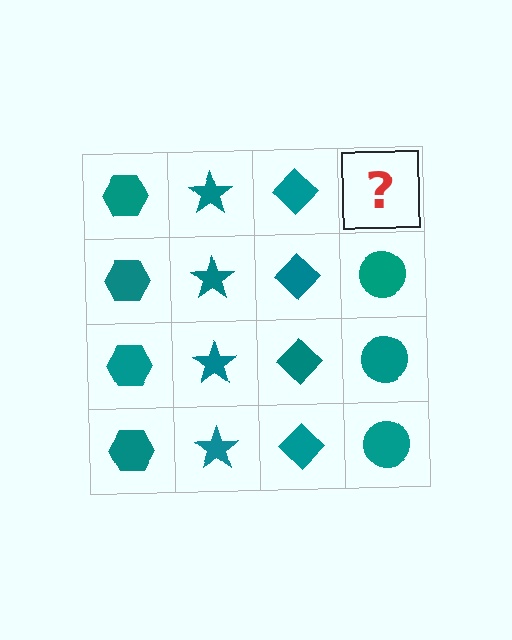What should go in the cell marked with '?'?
The missing cell should contain a teal circle.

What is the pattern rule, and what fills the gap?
The rule is that each column has a consistent shape. The gap should be filled with a teal circle.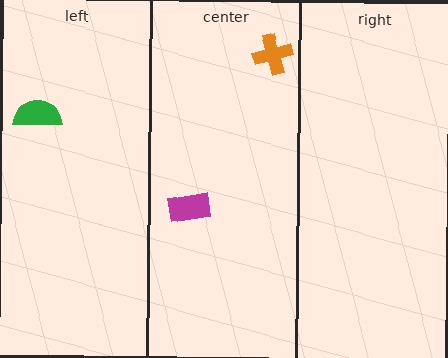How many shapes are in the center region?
2.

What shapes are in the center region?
The magenta rectangle, the orange cross.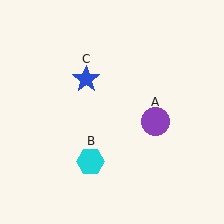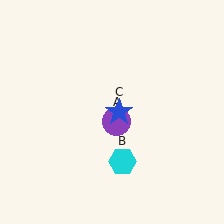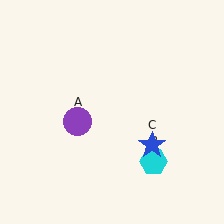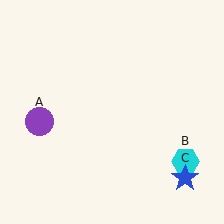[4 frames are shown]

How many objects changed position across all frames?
3 objects changed position: purple circle (object A), cyan hexagon (object B), blue star (object C).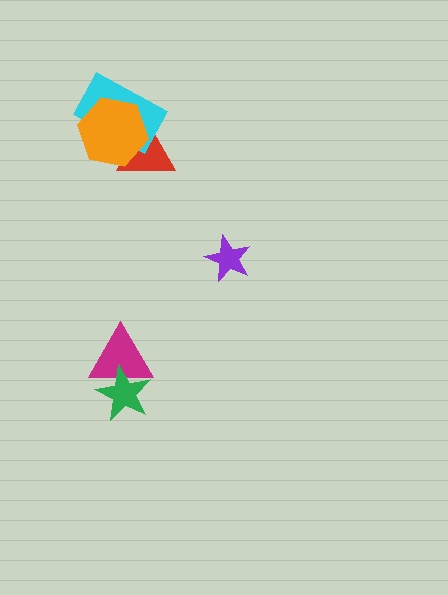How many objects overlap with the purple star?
0 objects overlap with the purple star.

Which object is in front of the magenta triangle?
The green star is in front of the magenta triangle.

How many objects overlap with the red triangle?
2 objects overlap with the red triangle.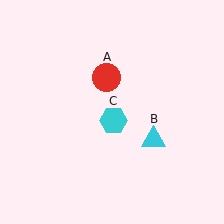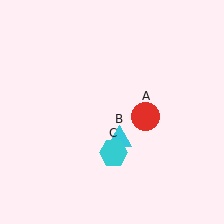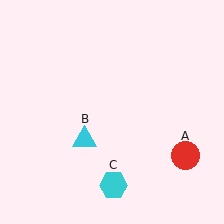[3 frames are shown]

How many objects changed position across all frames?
3 objects changed position: red circle (object A), cyan triangle (object B), cyan hexagon (object C).